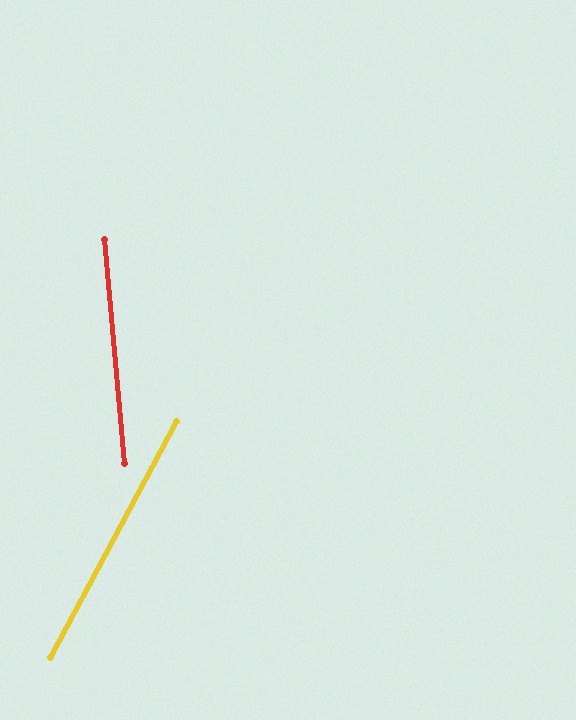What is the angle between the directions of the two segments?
Approximately 33 degrees.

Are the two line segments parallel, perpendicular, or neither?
Neither parallel nor perpendicular — they differ by about 33°.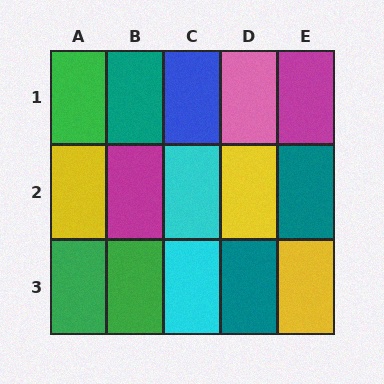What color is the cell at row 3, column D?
Teal.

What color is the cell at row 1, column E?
Magenta.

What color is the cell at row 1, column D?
Pink.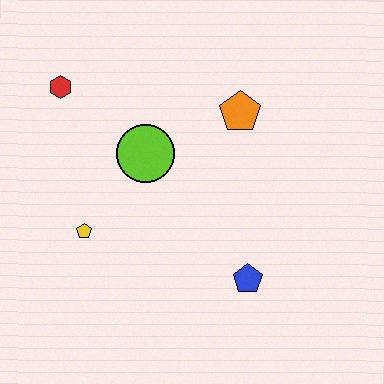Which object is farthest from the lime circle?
The blue pentagon is farthest from the lime circle.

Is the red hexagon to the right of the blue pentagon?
No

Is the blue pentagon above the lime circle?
No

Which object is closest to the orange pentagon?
The lime circle is closest to the orange pentagon.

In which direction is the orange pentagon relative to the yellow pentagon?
The orange pentagon is to the right of the yellow pentagon.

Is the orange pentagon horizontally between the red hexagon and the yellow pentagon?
No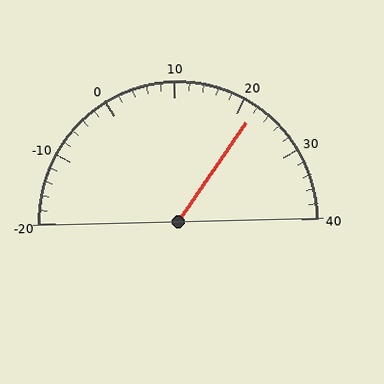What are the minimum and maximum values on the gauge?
The gauge ranges from -20 to 40.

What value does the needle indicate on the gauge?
The needle indicates approximately 22.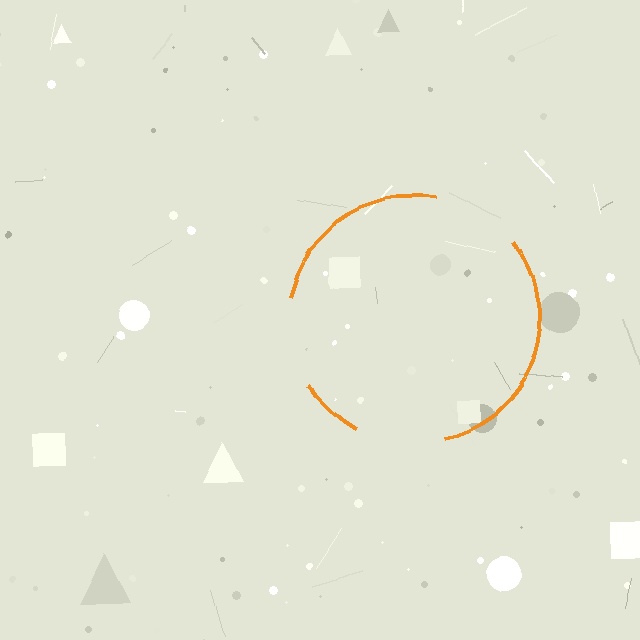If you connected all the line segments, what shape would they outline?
They would outline a circle.